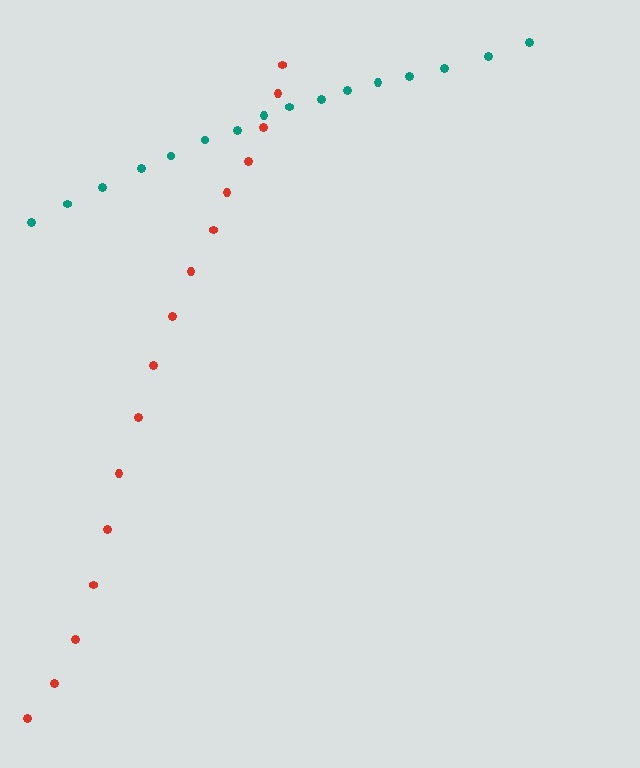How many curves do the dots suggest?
There are 2 distinct paths.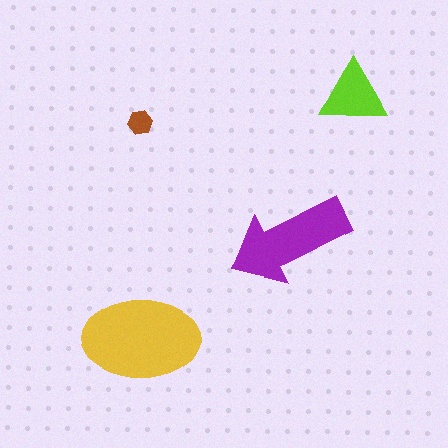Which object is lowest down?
The yellow ellipse is bottommost.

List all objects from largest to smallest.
The yellow ellipse, the purple arrow, the lime triangle, the brown hexagon.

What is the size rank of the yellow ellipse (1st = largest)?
1st.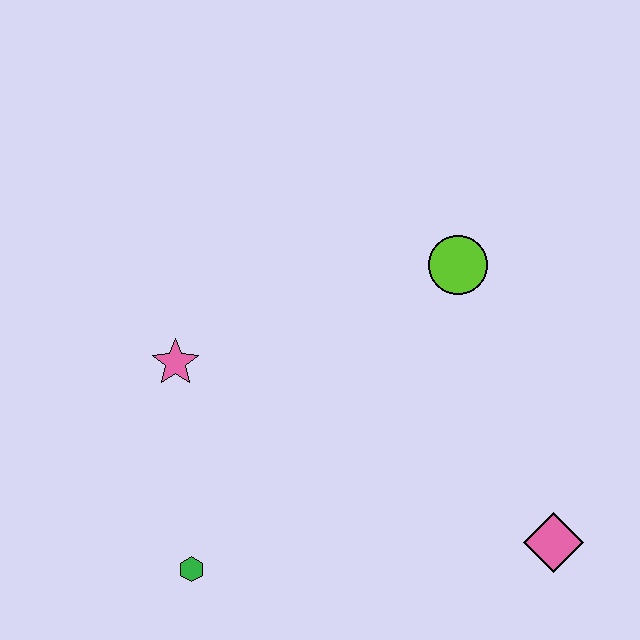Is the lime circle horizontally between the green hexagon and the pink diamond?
Yes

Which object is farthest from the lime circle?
The green hexagon is farthest from the lime circle.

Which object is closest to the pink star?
The green hexagon is closest to the pink star.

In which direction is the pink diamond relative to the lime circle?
The pink diamond is below the lime circle.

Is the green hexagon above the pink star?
No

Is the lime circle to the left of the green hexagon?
No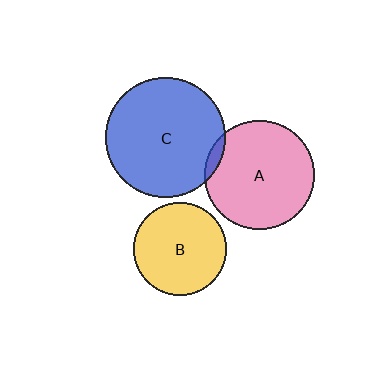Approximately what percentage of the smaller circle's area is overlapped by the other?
Approximately 5%.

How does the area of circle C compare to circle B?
Approximately 1.7 times.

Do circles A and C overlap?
Yes.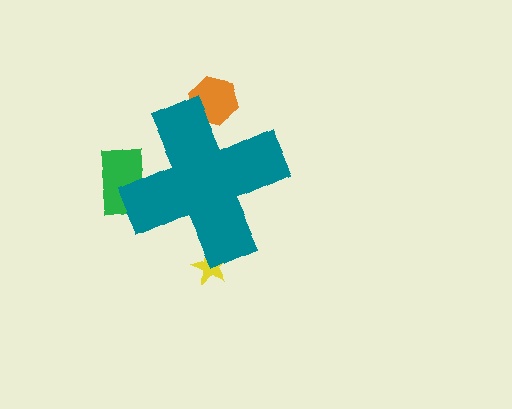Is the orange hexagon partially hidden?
Yes, the orange hexagon is partially hidden behind the teal cross.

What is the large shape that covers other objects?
A teal cross.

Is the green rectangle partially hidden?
Yes, the green rectangle is partially hidden behind the teal cross.